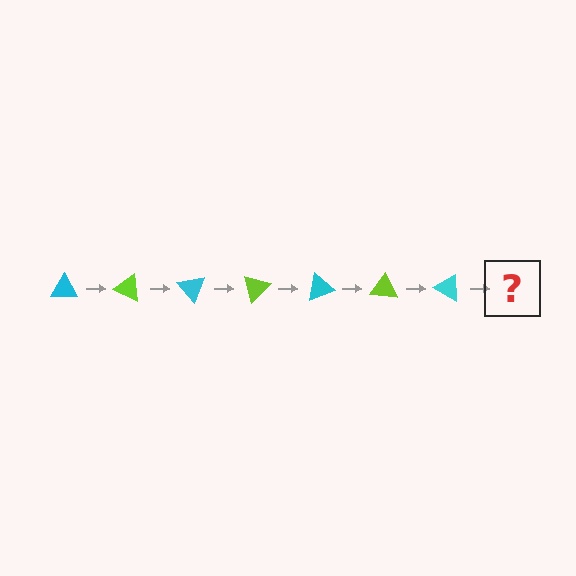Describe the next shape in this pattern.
It should be a lime triangle, rotated 175 degrees from the start.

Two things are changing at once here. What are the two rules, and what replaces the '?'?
The two rules are that it rotates 25 degrees each step and the color cycles through cyan and lime. The '?' should be a lime triangle, rotated 175 degrees from the start.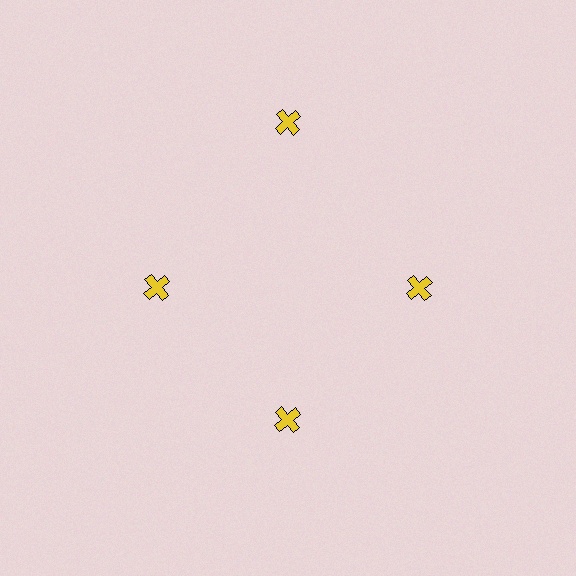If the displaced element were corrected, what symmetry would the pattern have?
It would have 4-fold rotational symmetry — the pattern would map onto itself every 90 degrees.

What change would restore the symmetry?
The symmetry would be restored by moving it inward, back onto the ring so that all 4 crosses sit at equal angles and equal distance from the center.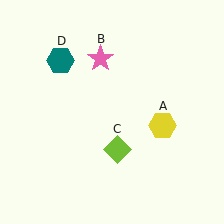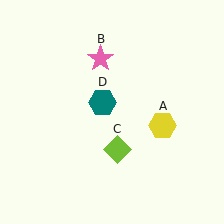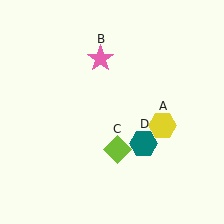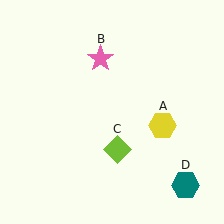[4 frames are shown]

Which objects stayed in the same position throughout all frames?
Yellow hexagon (object A) and pink star (object B) and lime diamond (object C) remained stationary.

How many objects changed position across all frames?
1 object changed position: teal hexagon (object D).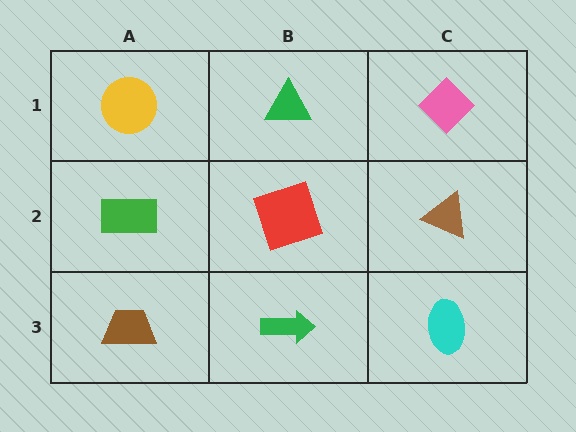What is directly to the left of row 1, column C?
A green triangle.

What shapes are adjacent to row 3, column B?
A red square (row 2, column B), a brown trapezoid (row 3, column A), a cyan ellipse (row 3, column C).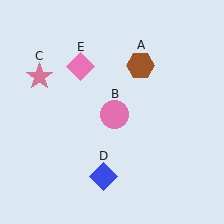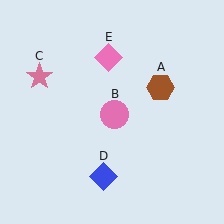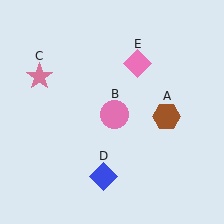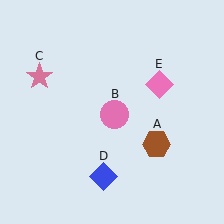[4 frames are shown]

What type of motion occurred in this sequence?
The brown hexagon (object A), pink diamond (object E) rotated clockwise around the center of the scene.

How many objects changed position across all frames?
2 objects changed position: brown hexagon (object A), pink diamond (object E).